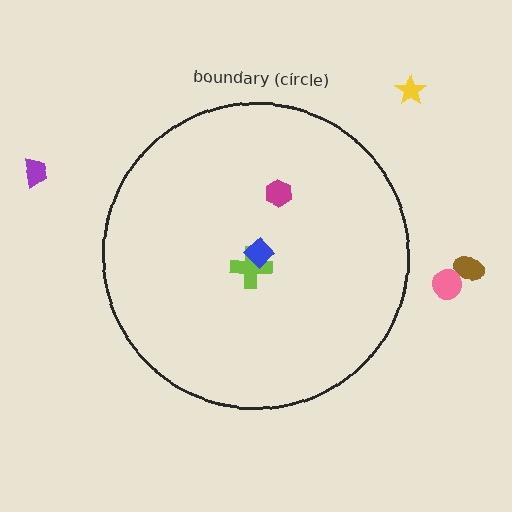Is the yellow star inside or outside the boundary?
Outside.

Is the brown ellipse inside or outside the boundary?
Outside.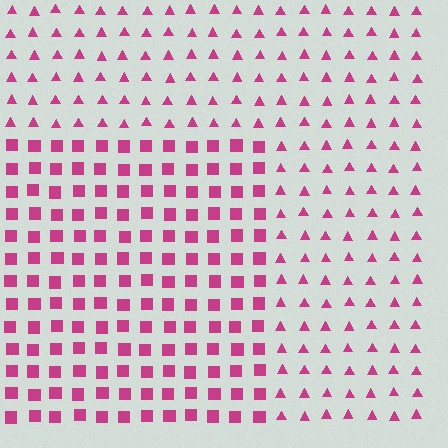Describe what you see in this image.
The image is filled with small magenta elements arranged in a uniform grid. A rectangle-shaped region contains squares, while the surrounding area contains triangles. The boundary is defined purely by the change in element shape.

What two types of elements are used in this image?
The image uses squares inside the rectangle region and triangles outside it.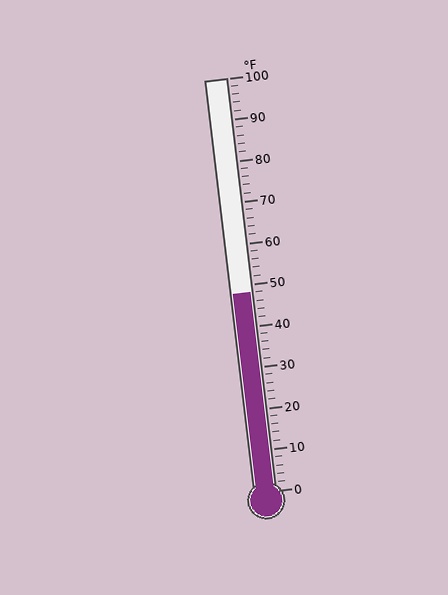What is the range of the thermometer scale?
The thermometer scale ranges from 0°F to 100°F.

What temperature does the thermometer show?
The thermometer shows approximately 48°F.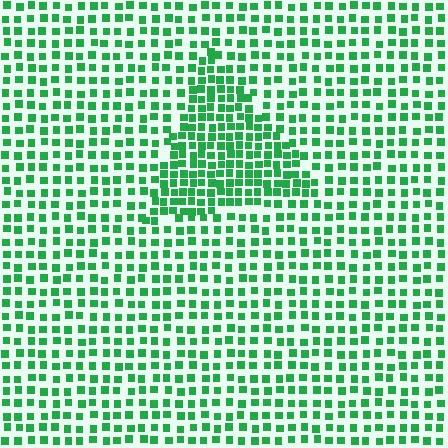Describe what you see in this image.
The image contains small green elements arranged at two different densities. A triangle-shaped region is visible where the elements are more densely packed than the surrounding area.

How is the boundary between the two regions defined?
The boundary is defined by a change in element density (approximately 1.7x ratio). All elements are the same color, size, and shape.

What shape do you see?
I see a triangle.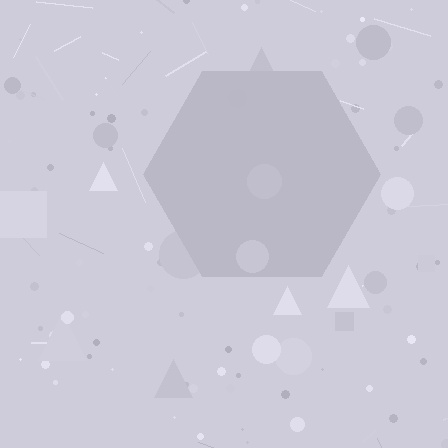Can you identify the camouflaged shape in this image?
The camouflaged shape is a hexagon.